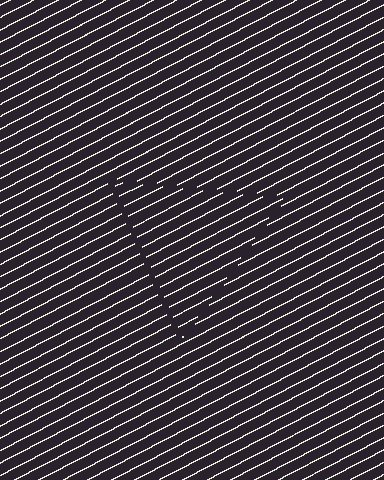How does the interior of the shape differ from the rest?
The interior of the shape contains the same grating, shifted by half a period — the contour is defined by the phase discontinuity where line-ends from the inner and outer gratings abut.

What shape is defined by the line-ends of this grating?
An illusory triangle. The interior of the shape contains the same grating, shifted by half a period — the contour is defined by the phase discontinuity where line-ends from the inner and outer gratings abut.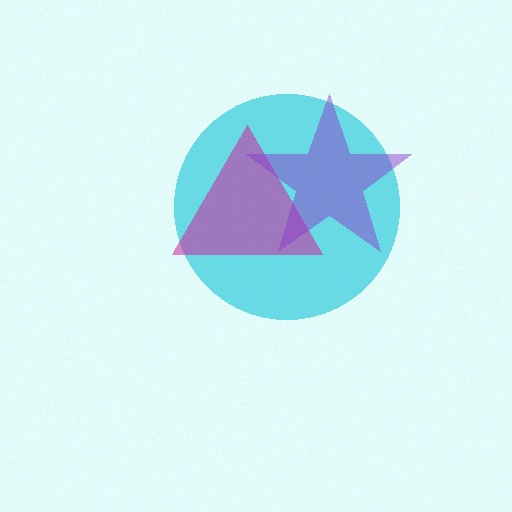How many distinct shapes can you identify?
There are 3 distinct shapes: a cyan circle, a magenta triangle, a purple star.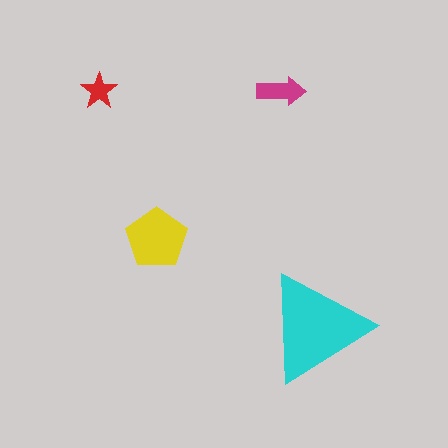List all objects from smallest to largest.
The red star, the magenta arrow, the yellow pentagon, the cyan triangle.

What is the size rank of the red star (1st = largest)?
4th.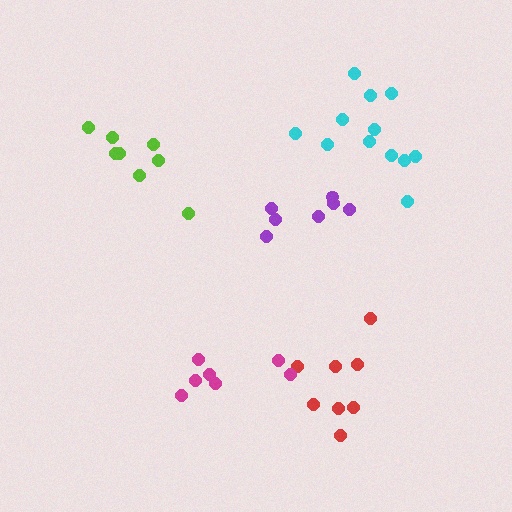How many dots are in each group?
Group 1: 8 dots, Group 2: 7 dots, Group 3: 12 dots, Group 4: 8 dots, Group 5: 7 dots (42 total).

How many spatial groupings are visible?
There are 5 spatial groupings.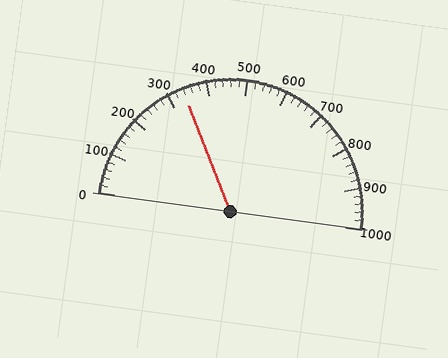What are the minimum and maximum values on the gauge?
The gauge ranges from 0 to 1000.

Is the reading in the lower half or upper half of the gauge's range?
The reading is in the lower half of the range (0 to 1000).